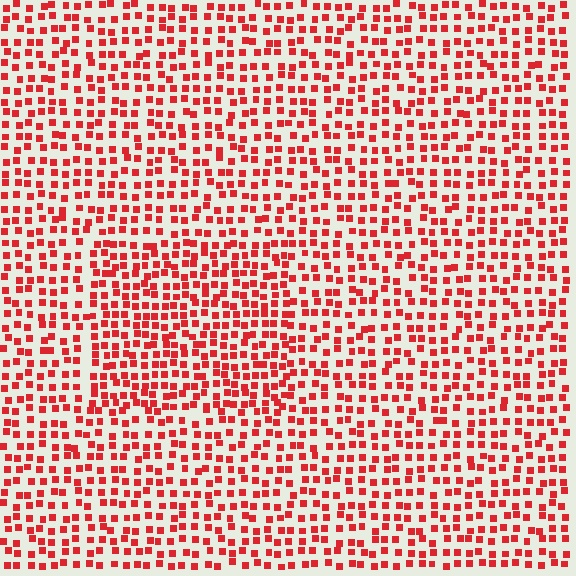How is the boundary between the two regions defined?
The boundary is defined by a change in element density (approximately 1.4x ratio). All elements are the same color, size, and shape.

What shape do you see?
I see a rectangle.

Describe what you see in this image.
The image contains small red elements arranged at two different densities. A rectangle-shaped region is visible where the elements are more densely packed than the surrounding area.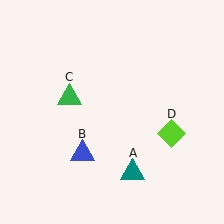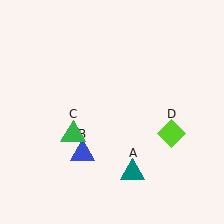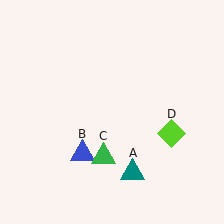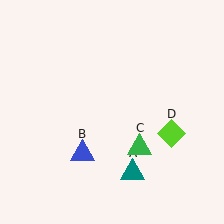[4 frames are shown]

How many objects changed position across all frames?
1 object changed position: green triangle (object C).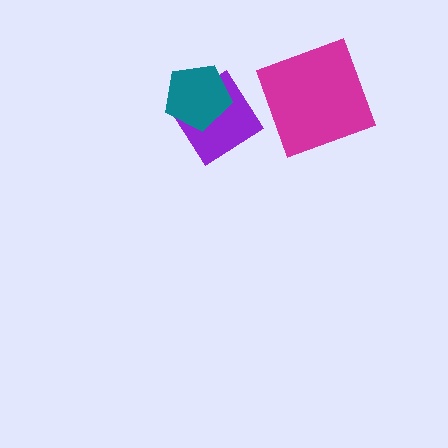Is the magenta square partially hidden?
No, no other shape covers it.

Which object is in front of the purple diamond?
The teal pentagon is in front of the purple diamond.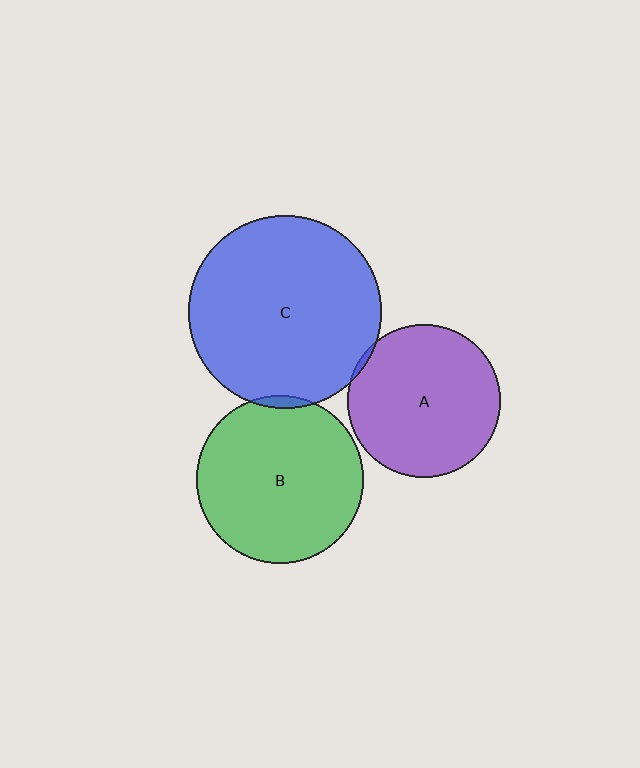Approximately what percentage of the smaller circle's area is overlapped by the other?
Approximately 5%.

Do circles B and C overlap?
Yes.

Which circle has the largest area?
Circle C (blue).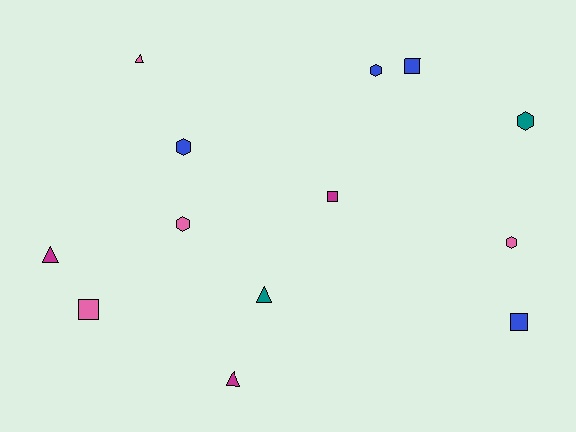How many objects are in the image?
There are 13 objects.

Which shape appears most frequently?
Hexagon, with 5 objects.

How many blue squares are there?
There are 2 blue squares.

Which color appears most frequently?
Pink, with 4 objects.